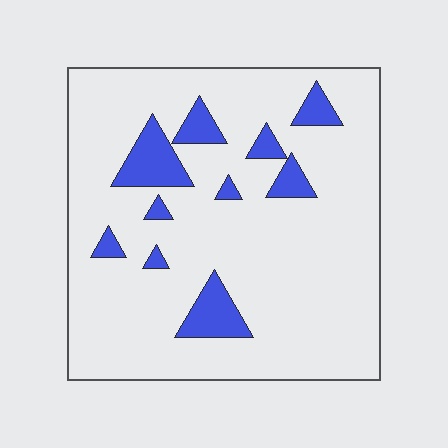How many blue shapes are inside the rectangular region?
10.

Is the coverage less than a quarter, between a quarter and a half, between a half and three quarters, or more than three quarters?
Less than a quarter.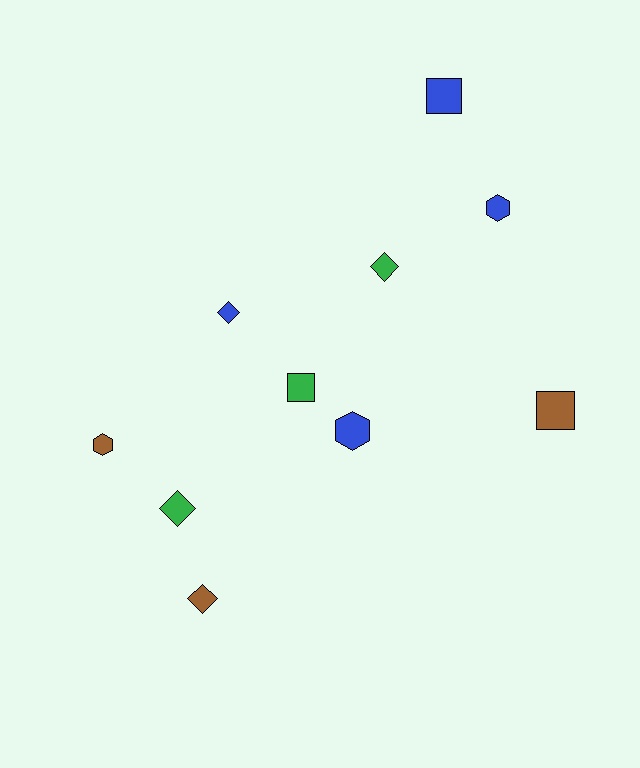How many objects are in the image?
There are 10 objects.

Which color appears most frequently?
Blue, with 4 objects.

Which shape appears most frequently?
Diamond, with 4 objects.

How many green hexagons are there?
There are no green hexagons.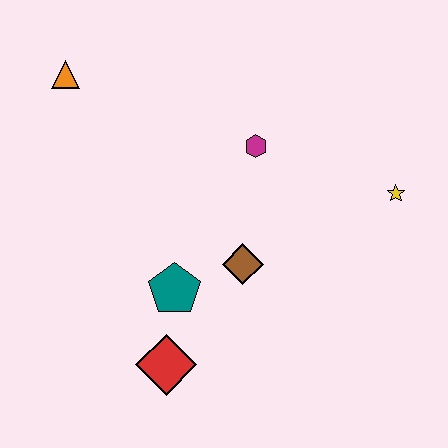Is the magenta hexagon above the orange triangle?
No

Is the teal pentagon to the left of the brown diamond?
Yes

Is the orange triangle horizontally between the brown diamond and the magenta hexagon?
No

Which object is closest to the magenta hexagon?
The brown diamond is closest to the magenta hexagon.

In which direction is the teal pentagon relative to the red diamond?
The teal pentagon is above the red diamond.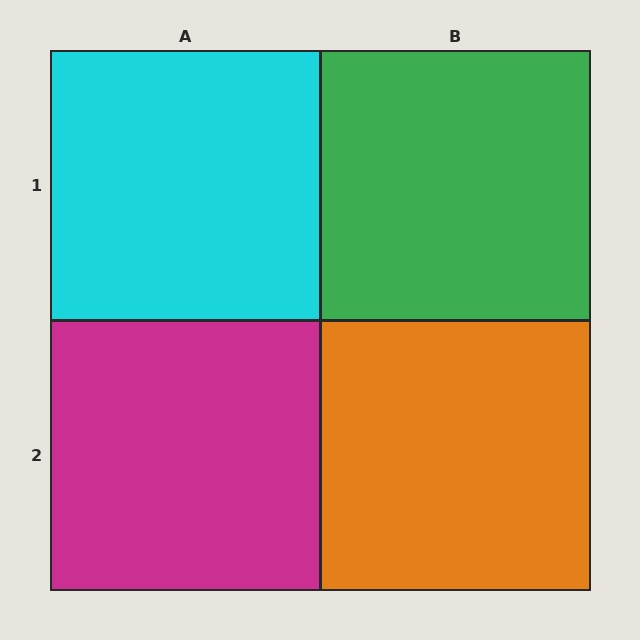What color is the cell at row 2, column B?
Orange.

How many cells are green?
1 cell is green.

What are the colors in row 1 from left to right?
Cyan, green.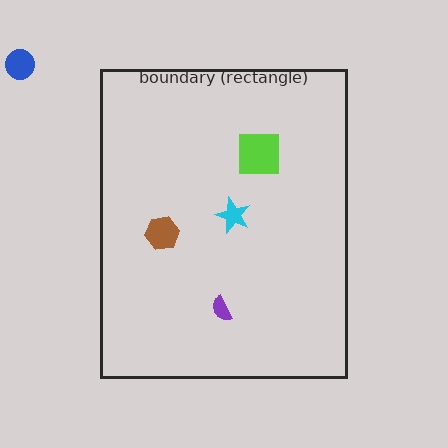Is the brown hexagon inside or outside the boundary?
Inside.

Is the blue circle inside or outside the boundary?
Outside.